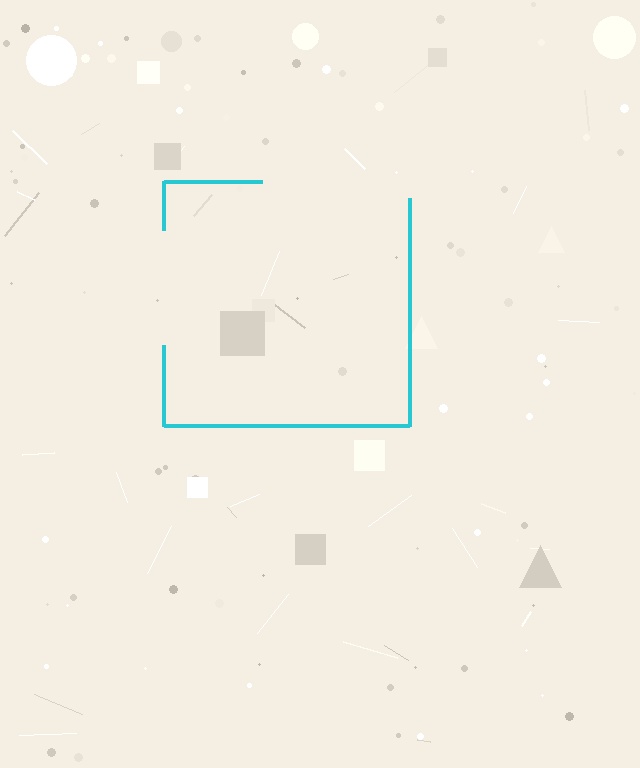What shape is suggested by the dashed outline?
The dashed outline suggests a square.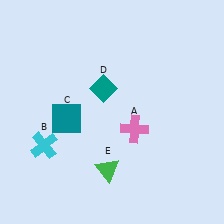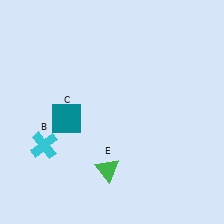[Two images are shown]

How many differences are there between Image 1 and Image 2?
There are 2 differences between the two images.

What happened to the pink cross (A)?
The pink cross (A) was removed in Image 2. It was in the bottom-right area of Image 1.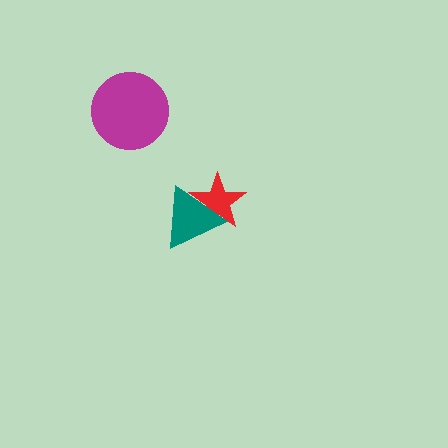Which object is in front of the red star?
The teal triangle is in front of the red star.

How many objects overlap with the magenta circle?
0 objects overlap with the magenta circle.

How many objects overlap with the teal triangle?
1 object overlaps with the teal triangle.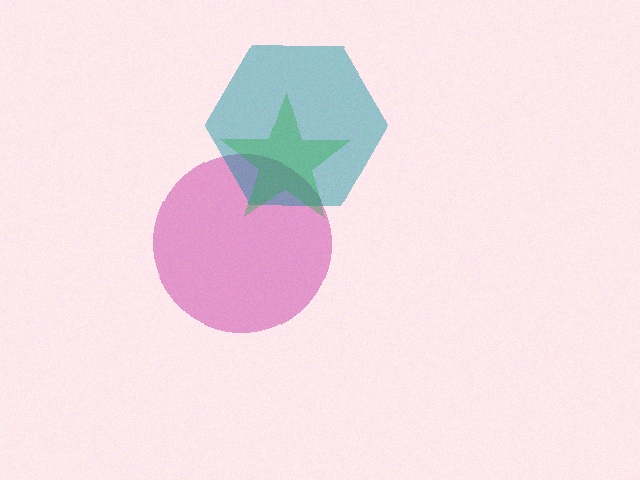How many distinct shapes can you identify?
There are 3 distinct shapes: a magenta circle, a teal hexagon, a green star.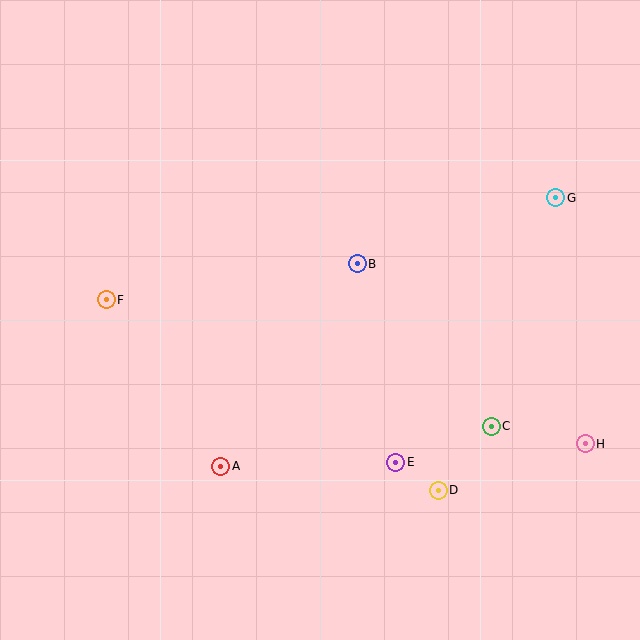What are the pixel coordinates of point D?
Point D is at (438, 490).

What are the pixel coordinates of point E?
Point E is at (396, 462).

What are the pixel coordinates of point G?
Point G is at (555, 198).